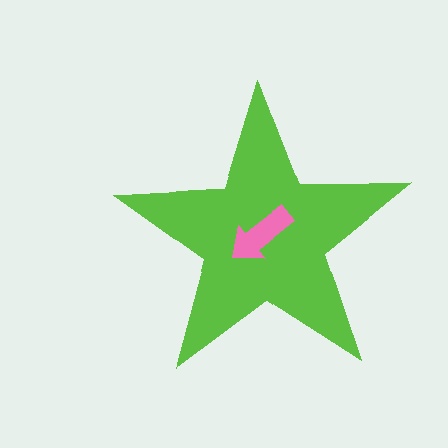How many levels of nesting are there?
2.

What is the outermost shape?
The lime star.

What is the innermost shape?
The pink arrow.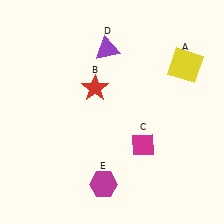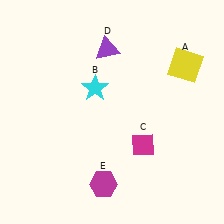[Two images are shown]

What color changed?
The star (B) changed from red in Image 1 to cyan in Image 2.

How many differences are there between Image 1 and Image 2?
There is 1 difference between the two images.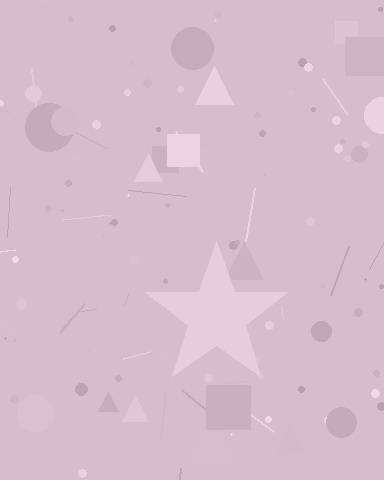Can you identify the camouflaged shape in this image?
The camouflaged shape is a star.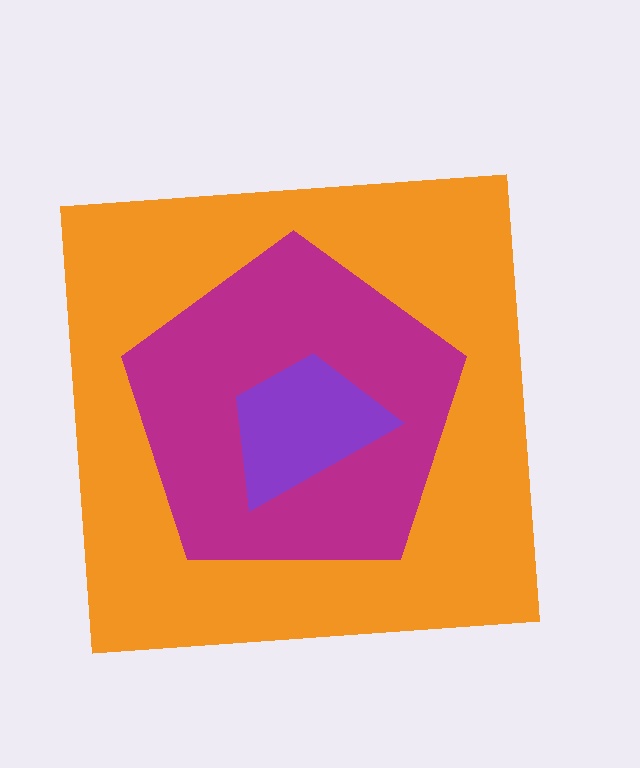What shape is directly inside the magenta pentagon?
The purple trapezoid.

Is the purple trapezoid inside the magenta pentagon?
Yes.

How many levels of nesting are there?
3.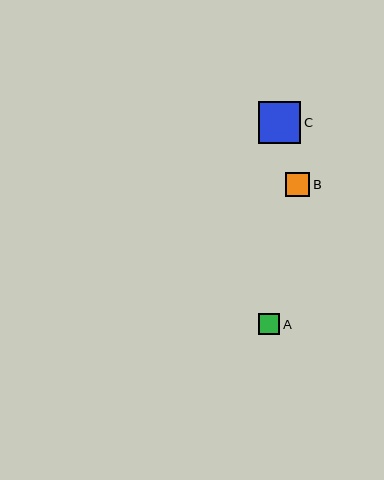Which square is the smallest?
Square A is the smallest with a size of approximately 21 pixels.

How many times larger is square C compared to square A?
Square C is approximately 2.0 times the size of square A.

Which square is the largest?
Square C is the largest with a size of approximately 42 pixels.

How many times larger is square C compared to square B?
Square C is approximately 1.8 times the size of square B.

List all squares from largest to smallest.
From largest to smallest: C, B, A.